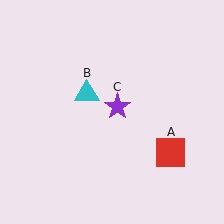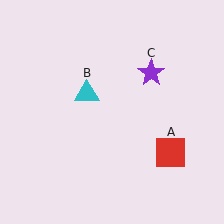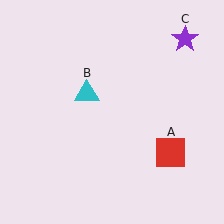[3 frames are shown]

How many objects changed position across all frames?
1 object changed position: purple star (object C).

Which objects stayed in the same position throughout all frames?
Red square (object A) and cyan triangle (object B) remained stationary.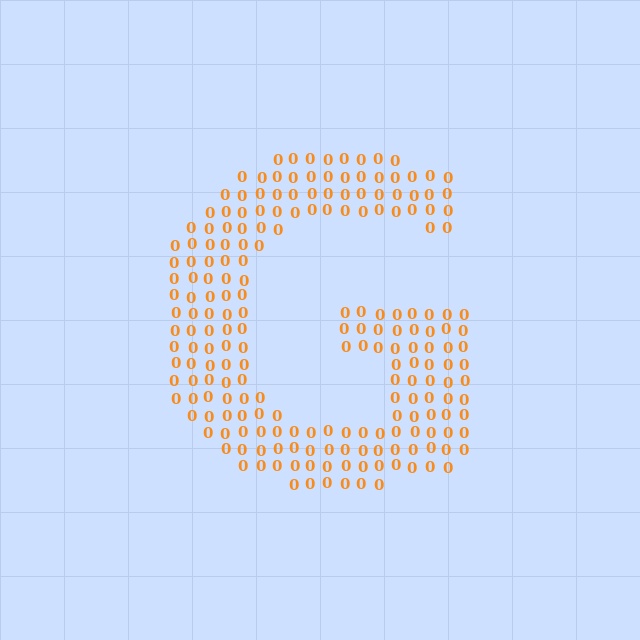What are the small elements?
The small elements are digit 0's.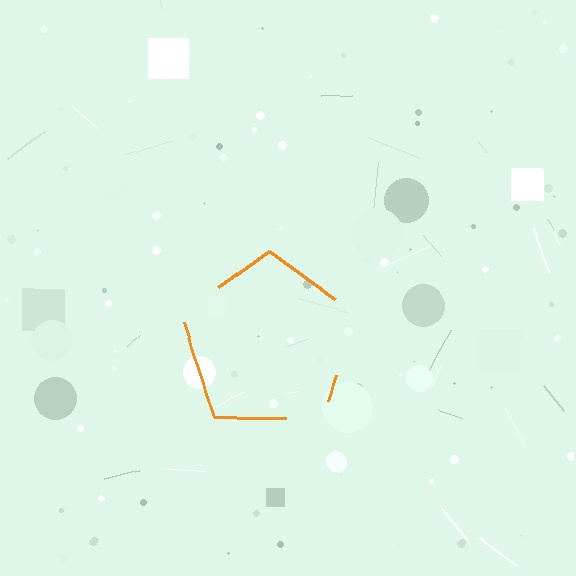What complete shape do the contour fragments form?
The contour fragments form a pentagon.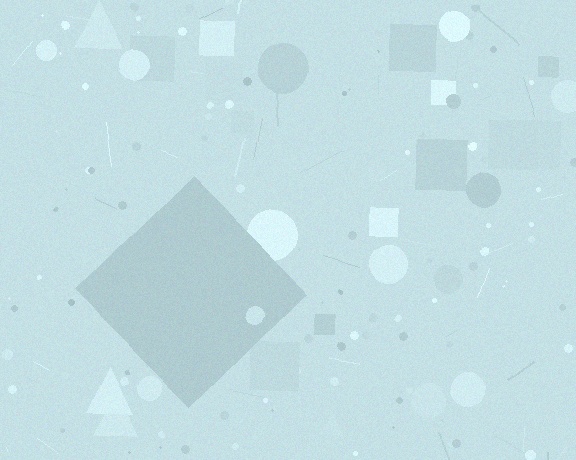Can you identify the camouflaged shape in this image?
The camouflaged shape is a diamond.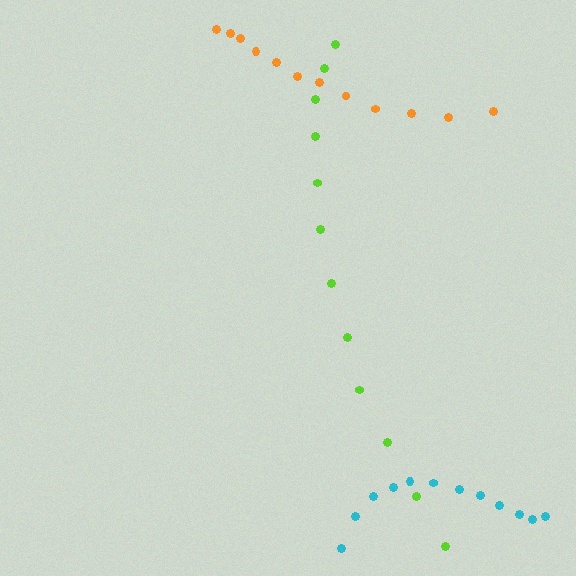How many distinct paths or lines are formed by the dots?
There are 3 distinct paths.